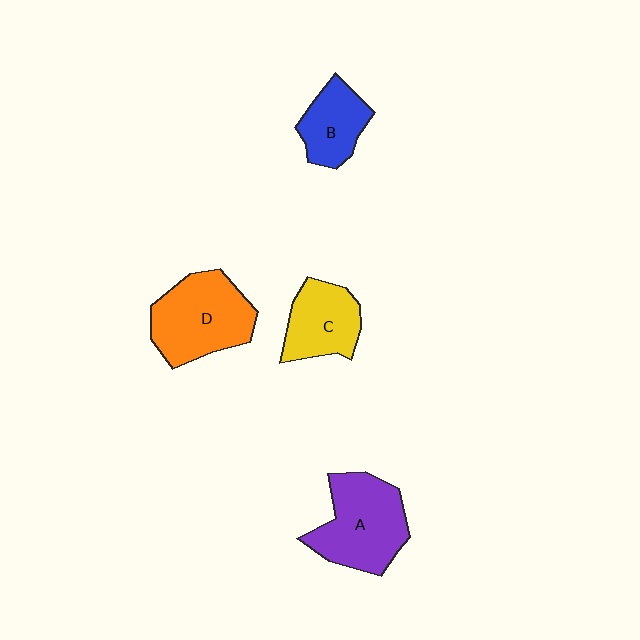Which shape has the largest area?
Shape D (orange).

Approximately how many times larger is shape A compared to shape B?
Approximately 1.6 times.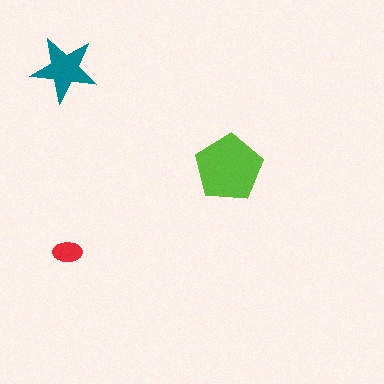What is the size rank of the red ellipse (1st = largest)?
3rd.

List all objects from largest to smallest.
The lime pentagon, the teal star, the red ellipse.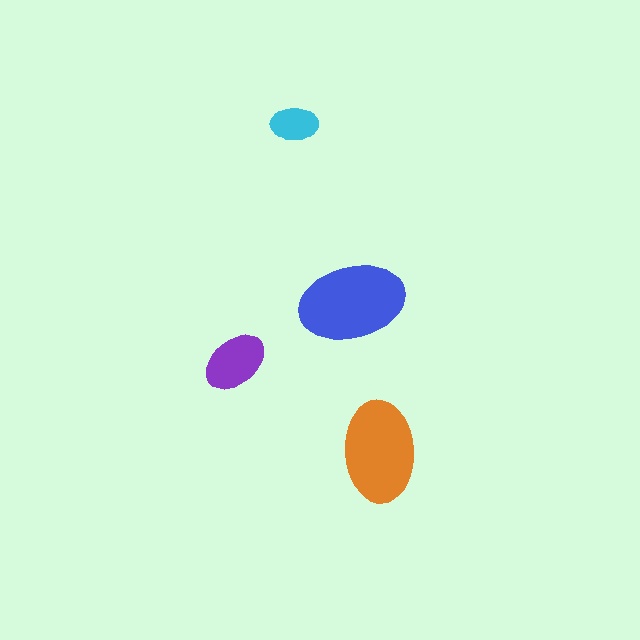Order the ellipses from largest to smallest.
the blue one, the orange one, the purple one, the cyan one.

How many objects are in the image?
There are 4 objects in the image.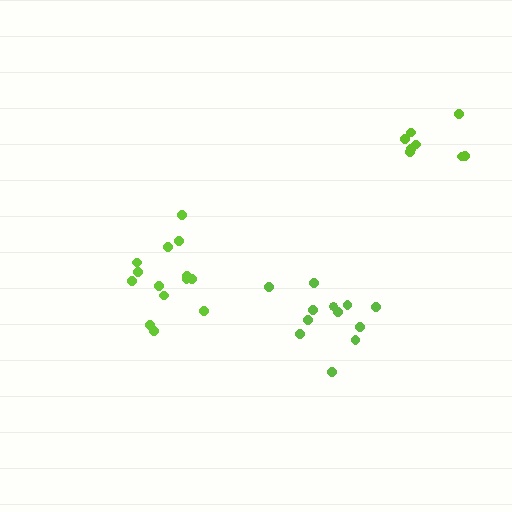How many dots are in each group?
Group 1: 14 dots, Group 2: 12 dots, Group 3: 8 dots (34 total).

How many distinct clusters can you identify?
There are 3 distinct clusters.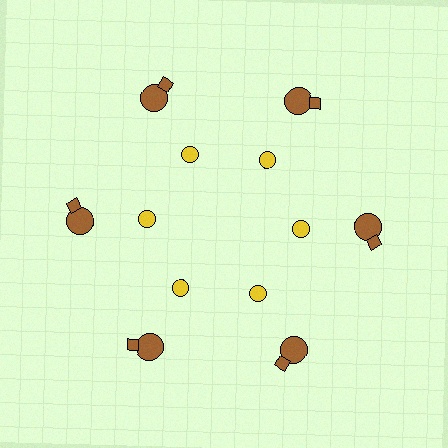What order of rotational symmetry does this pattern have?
This pattern has 6-fold rotational symmetry.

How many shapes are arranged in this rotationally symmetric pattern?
There are 18 shapes, arranged in 6 groups of 3.